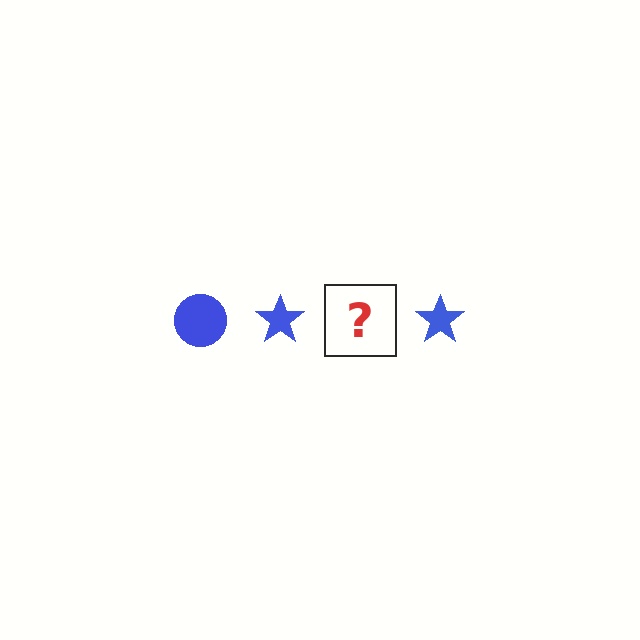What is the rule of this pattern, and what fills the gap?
The rule is that the pattern cycles through circle, star shapes in blue. The gap should be filled with a blue circle.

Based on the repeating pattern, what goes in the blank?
The blank should be a blue circle.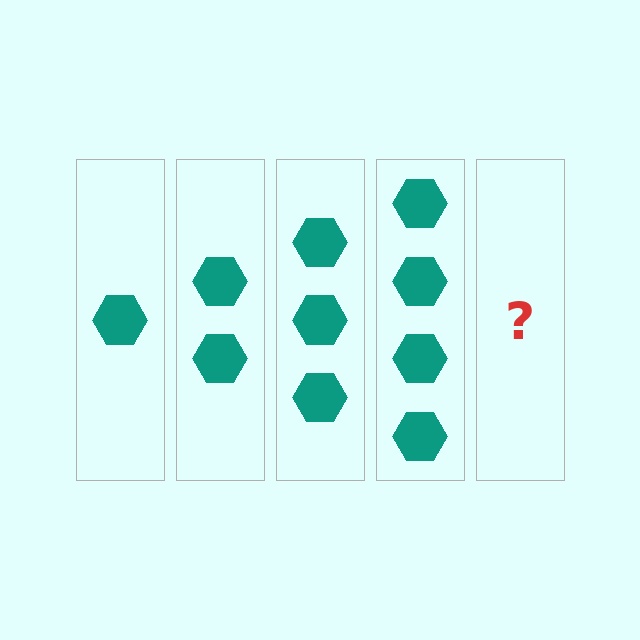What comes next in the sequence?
The next element should be 5 hexagons.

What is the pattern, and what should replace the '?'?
The pattern is that each step adds one more hexagon. The '?' should be 5 hexagons.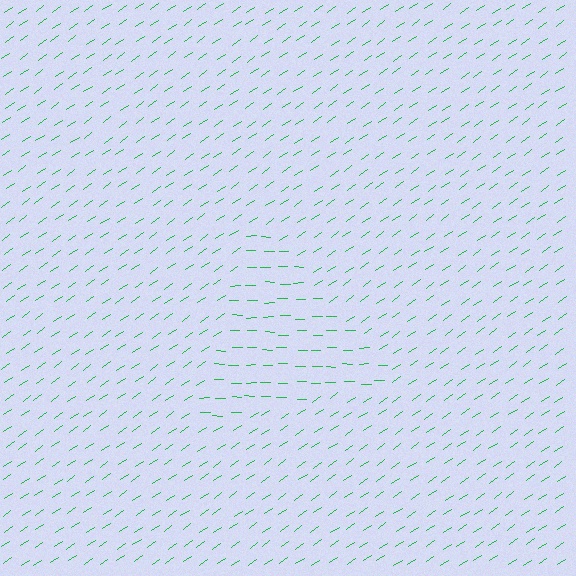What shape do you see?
I see a triangle.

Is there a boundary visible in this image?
Yes, there is a texture boundary formed by a change in line orientation.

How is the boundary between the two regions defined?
The boundary is defined purely by a change in line orientation (approximately 35 degrees difference). All lines are the same color and thickness.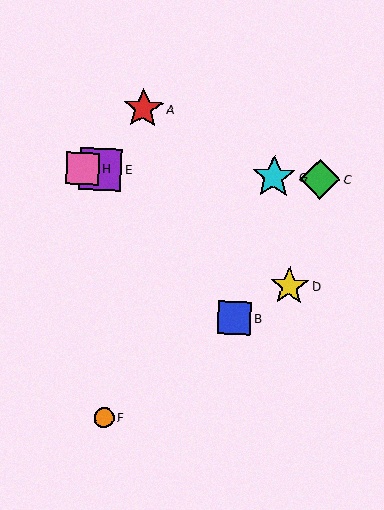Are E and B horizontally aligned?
No, E is at y≈169 and B is at y≈318.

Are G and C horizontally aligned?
Yes, both are at y≈177.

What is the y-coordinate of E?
Object E is at y≈169.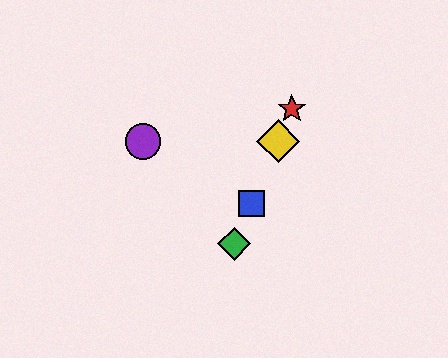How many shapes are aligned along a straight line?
4 shapes (the red star, the blue square, the green diamond, the yellow diamond) are aligned along a straight line.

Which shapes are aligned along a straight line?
The red star, the blue square, the green diamond, the yellow diamond are aligned along a straight line.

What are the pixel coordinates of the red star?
The red star is at (292, 109).